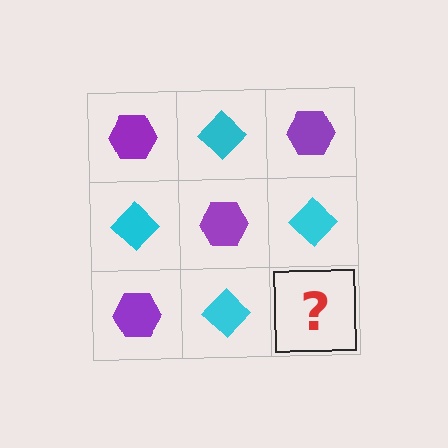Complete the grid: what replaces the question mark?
The question mark should be replaced with a purple hexagon.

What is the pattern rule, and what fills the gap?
The rule is that it alternates purple hexagon and cyan diamond in a checkerboard pattern. The gap should be filled with a purple hexagon.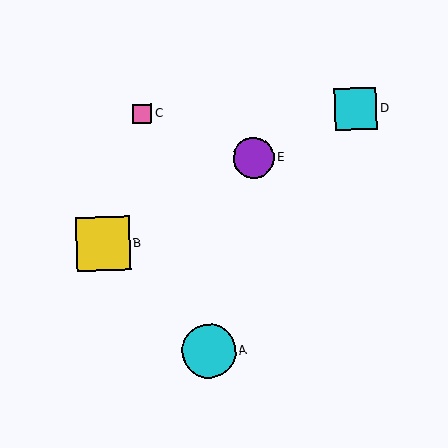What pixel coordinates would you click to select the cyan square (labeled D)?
Click at (356, 109) to select the cyan square D.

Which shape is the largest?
The cyan circle (labeled A) is the largest.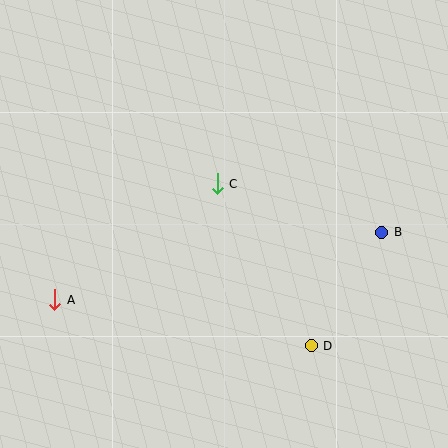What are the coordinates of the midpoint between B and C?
The midpoint between B and C is at (300, 208).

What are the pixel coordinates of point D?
Point D is at (311, 346).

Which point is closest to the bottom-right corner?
Point D is closest to the bottom-right corner.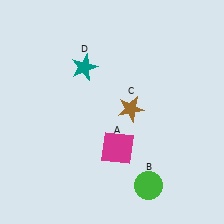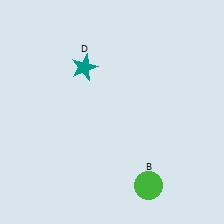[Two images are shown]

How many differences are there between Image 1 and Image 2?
There are 2 differences between the two images.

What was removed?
The brown star (C), the magenta square (A) were removed in Image 2.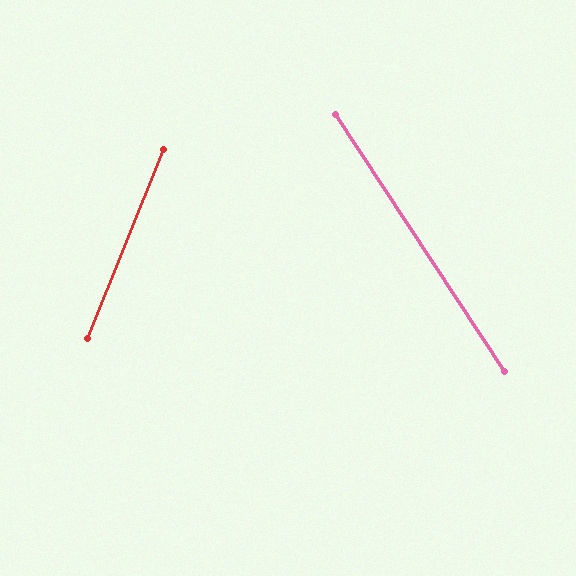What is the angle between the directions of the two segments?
Approximately 55 degrees.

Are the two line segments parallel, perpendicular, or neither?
Neither parallel nor perpendicular — they differ by about 55°.